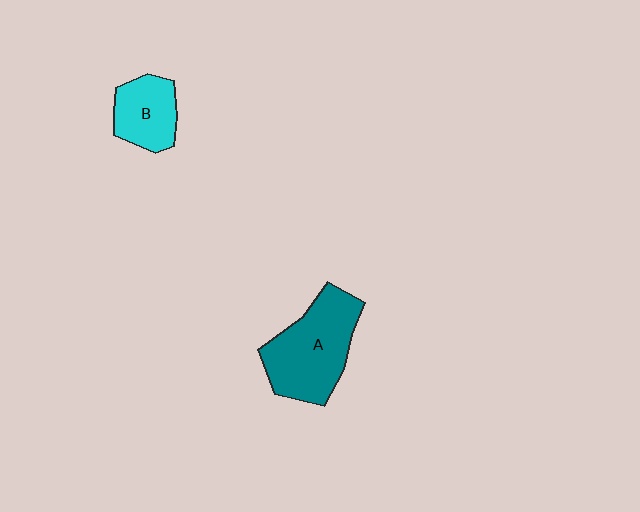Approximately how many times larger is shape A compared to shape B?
Approximately 1.8 times.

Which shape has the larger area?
Shape A (teal).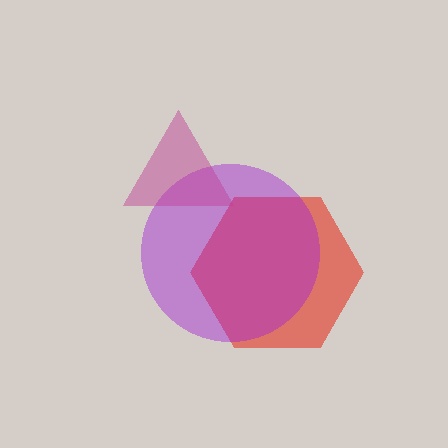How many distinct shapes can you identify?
There are 3 distinct shapes: a red hexagon, a purple circle, a magenta triangle.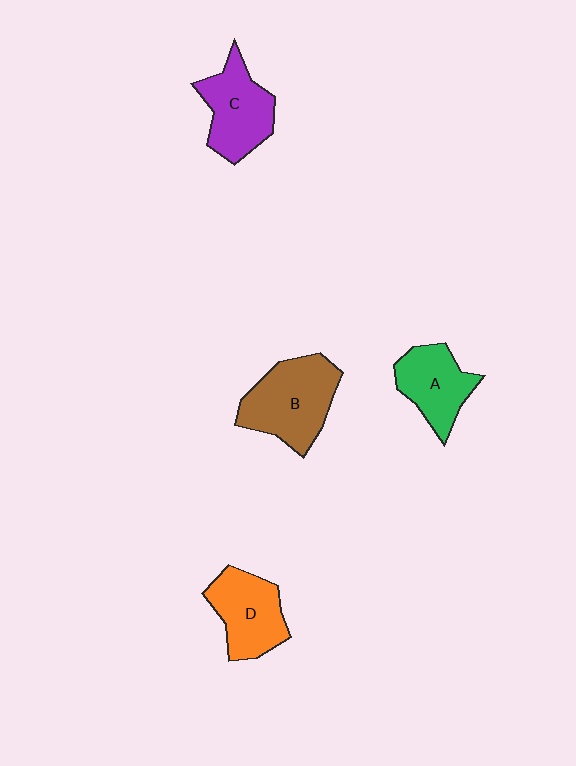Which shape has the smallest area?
Shape A (green).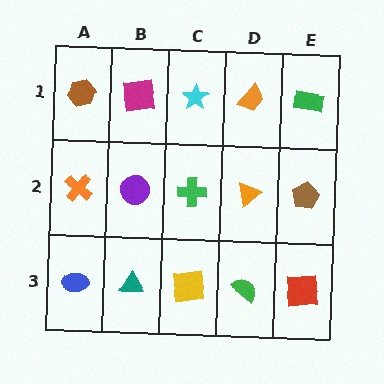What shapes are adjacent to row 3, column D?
An orange triangle (row 2, column D), a yellow square (row 3, column C), a red square (row 3, column E).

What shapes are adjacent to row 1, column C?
A green cross (row 2, column C), a magenta square (row 1, column B), an orange trapezoid (row 1, column D).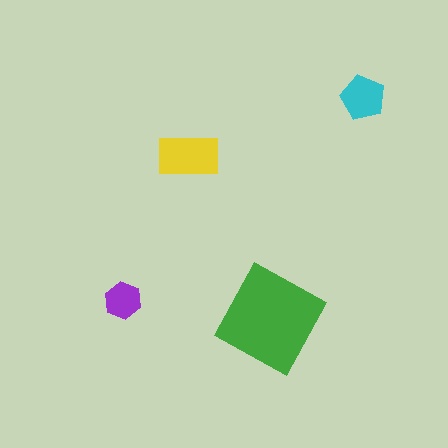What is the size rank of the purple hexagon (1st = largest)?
4th.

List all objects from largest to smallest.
The green diamond, the yellow rectangle, the cyan pentagon, the purple hexagon.